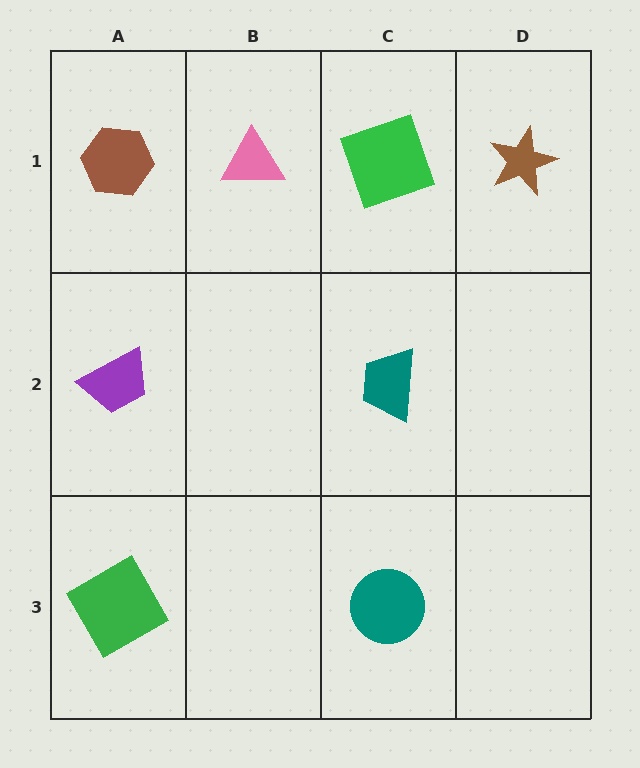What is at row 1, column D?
A brown star.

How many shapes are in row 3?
2 shapes.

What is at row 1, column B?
A pink triangle.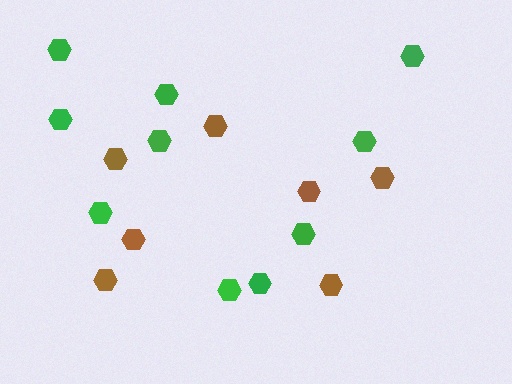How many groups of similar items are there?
There are 2 groups: one group of green hexagons (10) and one group of brown hexagons (7).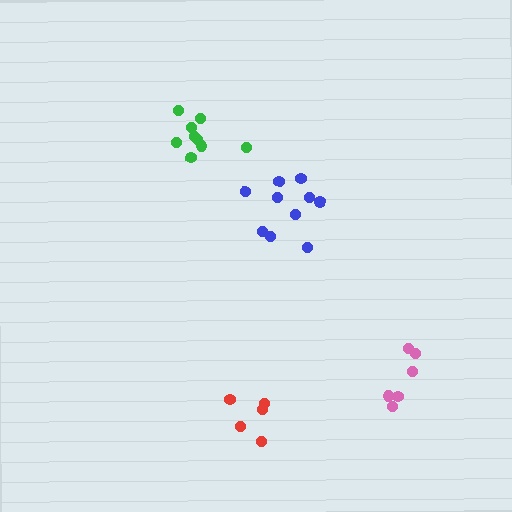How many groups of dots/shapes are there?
There are 4 groups.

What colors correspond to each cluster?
The clusters are colored: pink, green, blue, red.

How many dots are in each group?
Group 1: 6 dots, Group 2: 9 dots, Group 3: 10 dots, Group 4: 5 dots (30 total).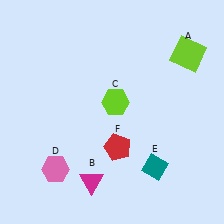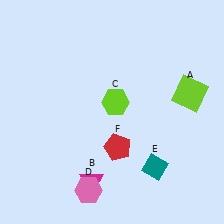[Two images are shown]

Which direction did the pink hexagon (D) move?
The pink hexagon (D) moved right.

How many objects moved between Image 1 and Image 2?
2 objects moved between the two images.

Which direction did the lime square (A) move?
The lime square (A) moved down.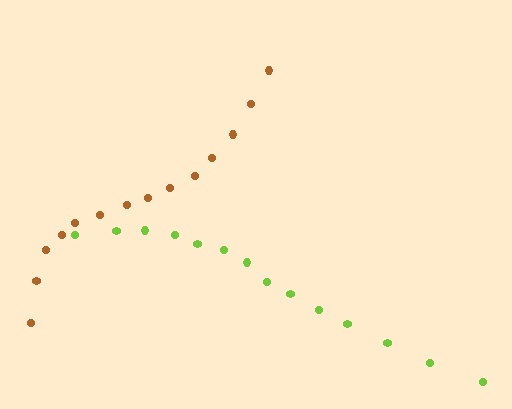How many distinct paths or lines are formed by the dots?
There are 2 distinct paths.